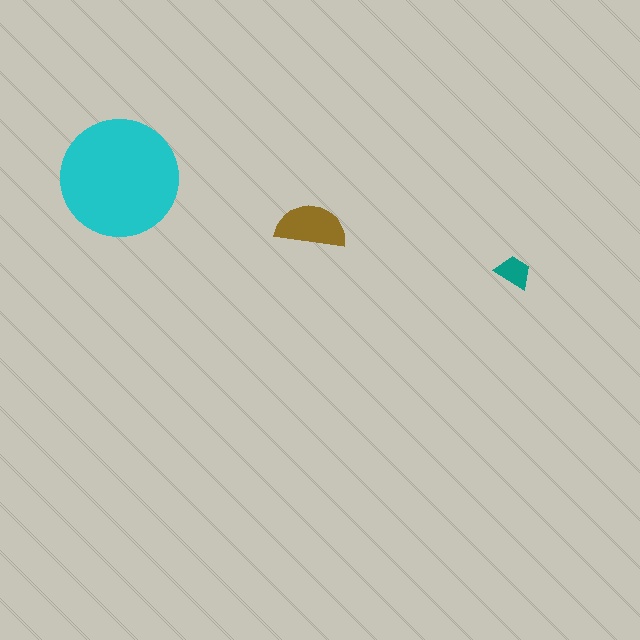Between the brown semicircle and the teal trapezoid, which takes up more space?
The brown semicircle.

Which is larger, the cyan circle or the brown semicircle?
The cyan circle.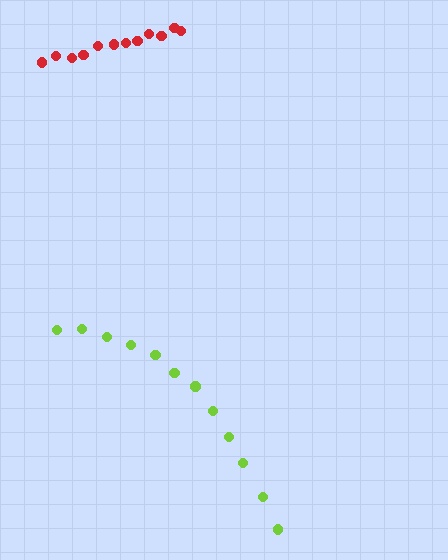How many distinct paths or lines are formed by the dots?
There are 2 distinct paths.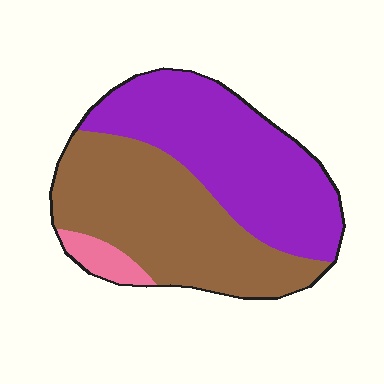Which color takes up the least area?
Pink, at roughly 5%.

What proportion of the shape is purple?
Purple covers around 45% of the shape.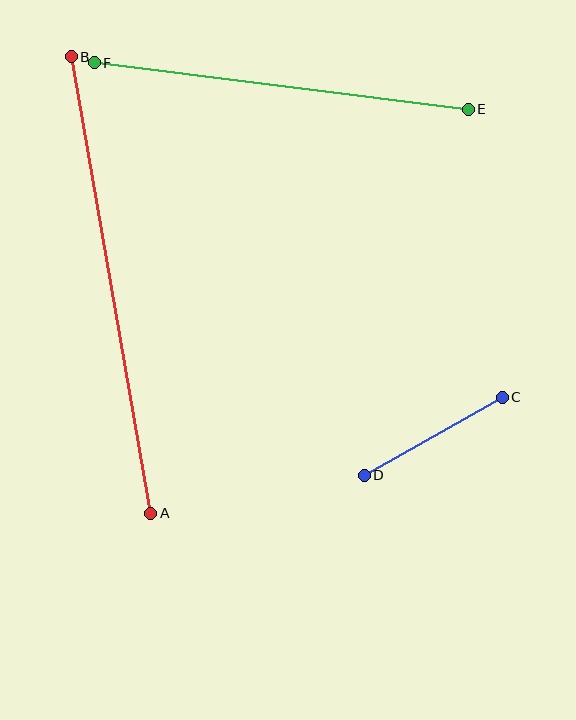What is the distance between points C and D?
The distance is approximately 158 pixels.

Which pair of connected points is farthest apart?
Points A and B are farthest apart.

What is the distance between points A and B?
The distance is approximately 463 pixels.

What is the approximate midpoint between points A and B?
The midpoint is at approximately (111, 285) pixels.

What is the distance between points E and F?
The distance is approximately 377 pixels.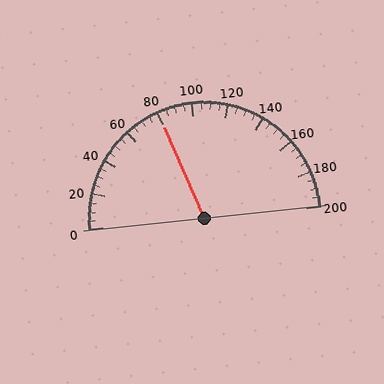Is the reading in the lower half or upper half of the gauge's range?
The reading is in the lower half of the range (0 to 200).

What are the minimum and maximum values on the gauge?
The gauge ranges from 0 to 200.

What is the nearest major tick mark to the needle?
The nearest major tick mark is 80.